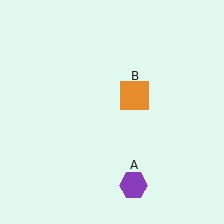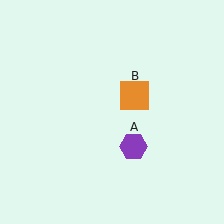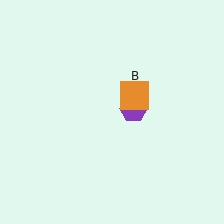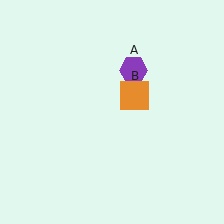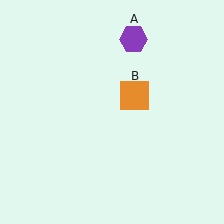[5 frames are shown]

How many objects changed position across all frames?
1 object changed position: purple hexagon (object A).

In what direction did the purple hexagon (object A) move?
The purple hexagon (object A) moved up.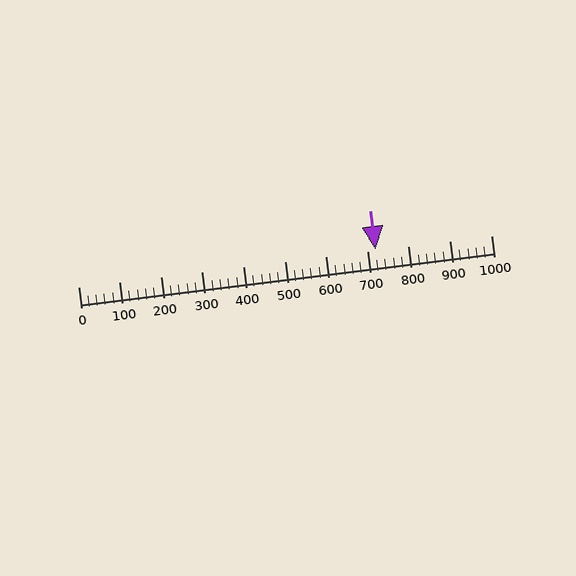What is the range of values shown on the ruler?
The ruler shows values from 0 to 1000.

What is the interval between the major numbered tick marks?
The major tick marks are spaced 100 units apart.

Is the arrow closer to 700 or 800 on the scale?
The arrow is closer to 700.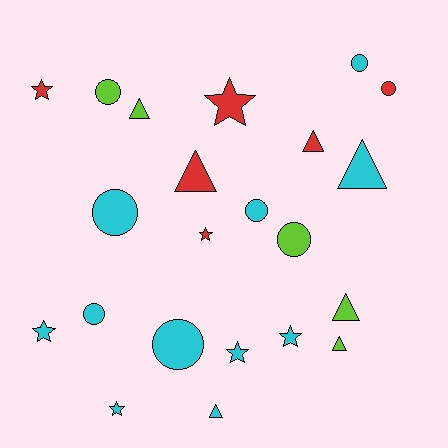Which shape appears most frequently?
Circle, with 8 objects.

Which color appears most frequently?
Cyan, with 11 objects.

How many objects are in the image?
There are 22 objects.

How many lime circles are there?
There are 2 lime circles.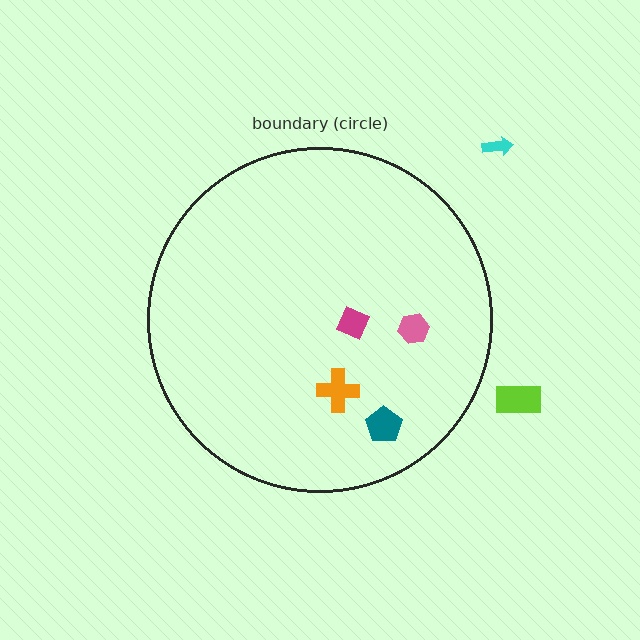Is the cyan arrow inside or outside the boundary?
Outside.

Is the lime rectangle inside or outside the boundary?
Outside.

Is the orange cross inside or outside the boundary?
Inside.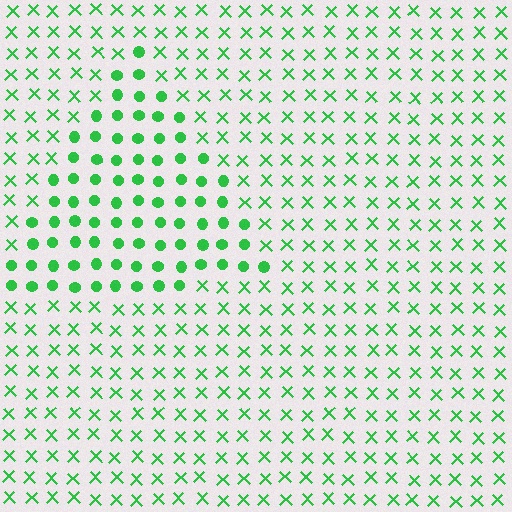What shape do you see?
I see a triangle.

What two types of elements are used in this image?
The image uses circles inside the triangle region and X marks outside it.